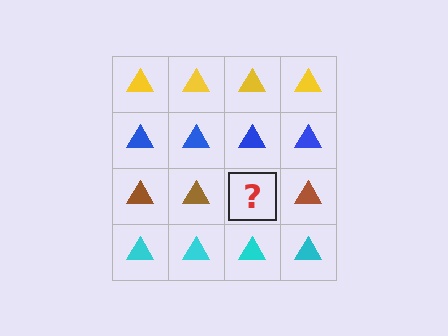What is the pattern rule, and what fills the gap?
The rule is that each row has a consistent color. The gap should be filled with a brown triangle.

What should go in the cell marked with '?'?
The missing cell should contain a brown triangle.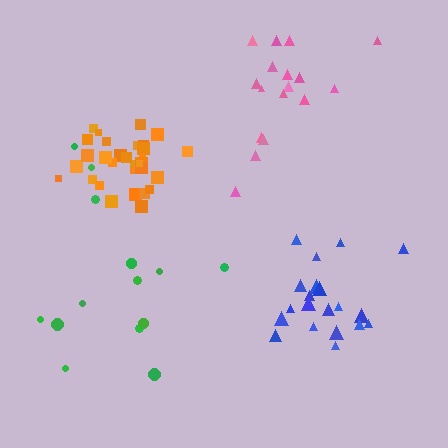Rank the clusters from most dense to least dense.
orange, blue, pink, green.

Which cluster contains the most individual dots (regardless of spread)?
Orange (32).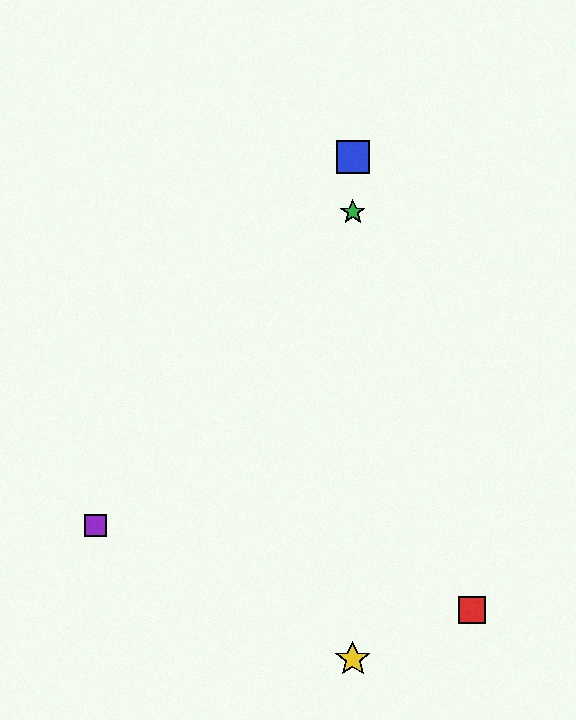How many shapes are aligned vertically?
3 shapes (the blue square, the green star, the yellow star) are aligned vertically.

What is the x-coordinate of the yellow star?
The yellow star is at x≈353.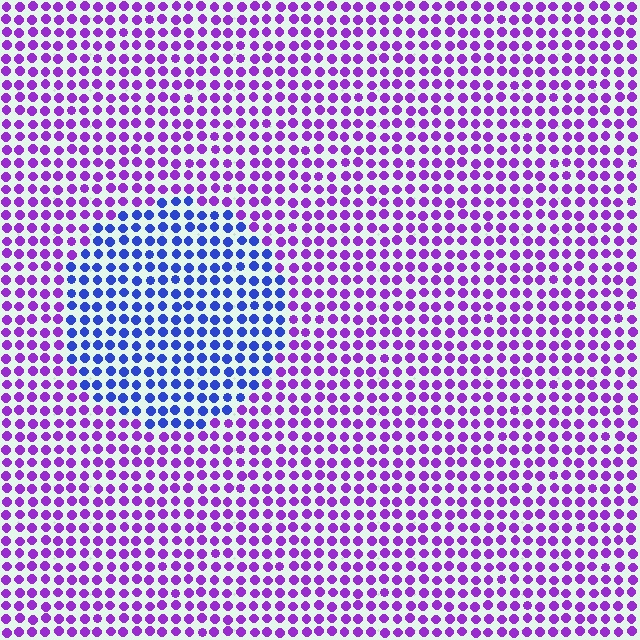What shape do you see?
I see a circle.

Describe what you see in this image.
The image is filled with small purple elements in a uniform arrangement. A circle-shaped region is visible where the elements are tinted to a slightly different hue, forming a subtle color boundary.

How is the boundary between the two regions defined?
The boundary is defined purely by a slight shift in hue (about 50 degrees). Spacing, size, and orientation are identical on both sides.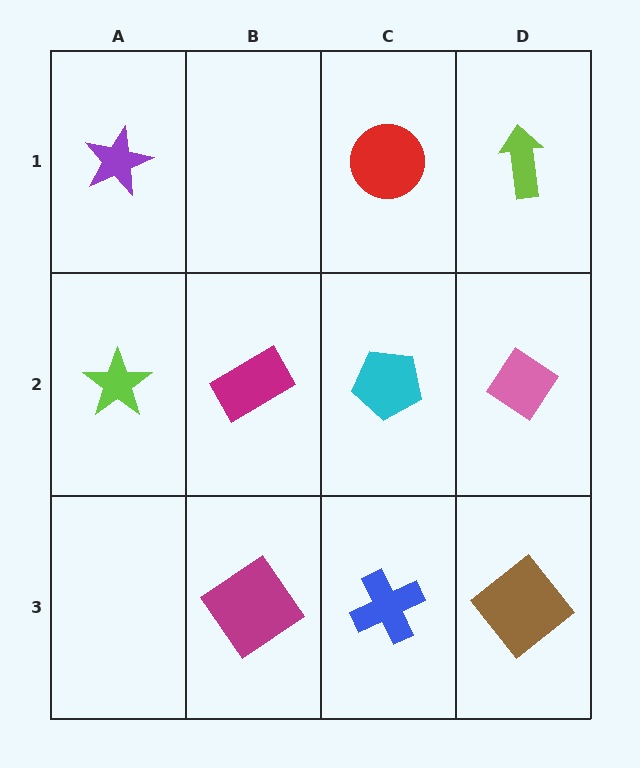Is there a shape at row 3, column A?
No, that cell is empty.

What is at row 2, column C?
A cyan pentagon.